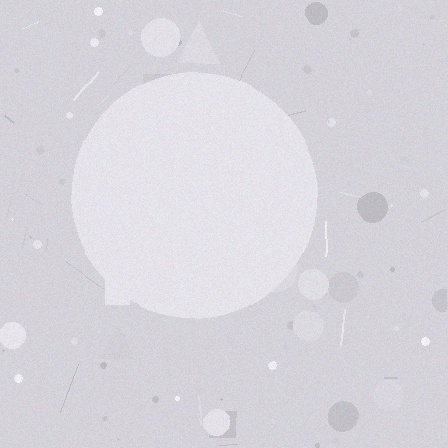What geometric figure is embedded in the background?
A circle is embedded in the background.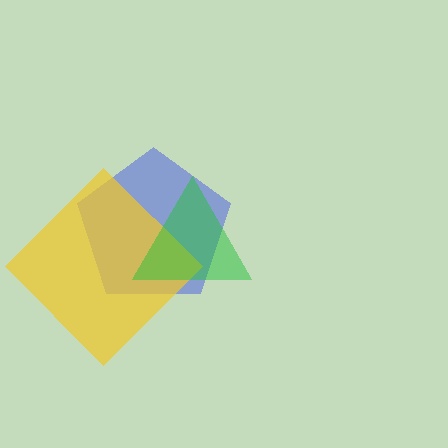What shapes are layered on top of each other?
The layered shapes are: a blue pentagon, a yellow diamond, a green triangle.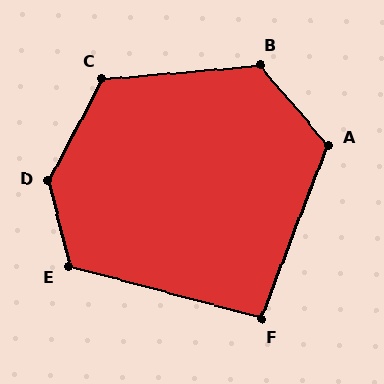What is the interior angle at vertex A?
Approximately 118 degrees (obtuse).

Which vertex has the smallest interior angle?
F, at approximately 96 degrees.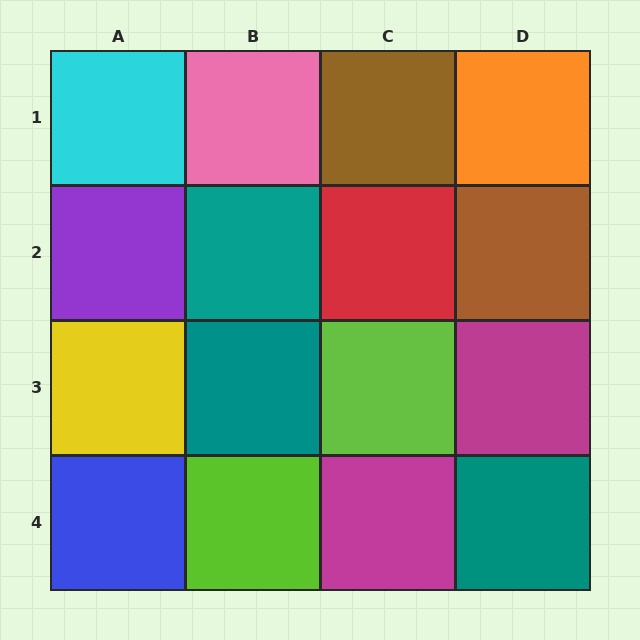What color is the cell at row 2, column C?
Red.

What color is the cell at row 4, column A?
Blue.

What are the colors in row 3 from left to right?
Yellow, teal, lime, magenta.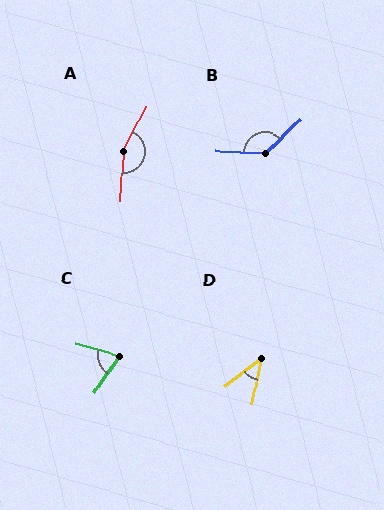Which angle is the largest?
A, at approximately 157 degrees.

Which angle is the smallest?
D, at approximately 42 degrees.